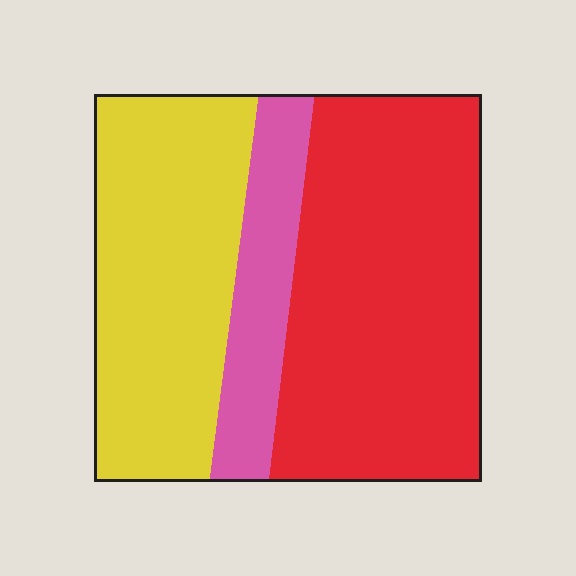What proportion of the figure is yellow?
Yellow covers around 35% of the figure.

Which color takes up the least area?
Pink, at roughly 15%.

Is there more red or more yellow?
Red.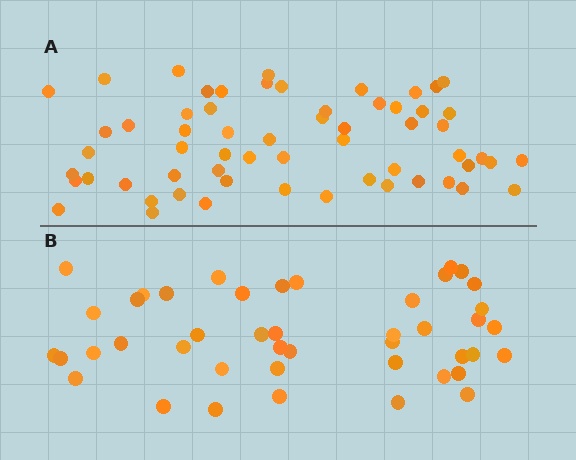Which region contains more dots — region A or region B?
Region A (the top region) has more dots.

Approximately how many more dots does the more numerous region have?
Region A has approximately 15 more dots than region B.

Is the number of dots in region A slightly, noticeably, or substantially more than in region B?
Region A has noticeably more, but not dramatically so. The ratio is roughly 1.4 to 1.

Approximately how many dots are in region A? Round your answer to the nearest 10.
About 60 dots.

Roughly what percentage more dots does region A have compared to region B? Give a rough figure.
About 35% more.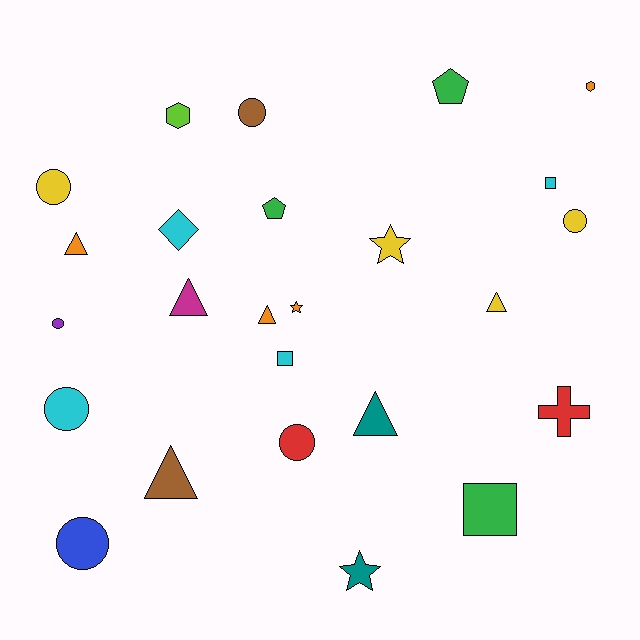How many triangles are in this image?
There are 6 triangles.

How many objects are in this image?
There are 25 objects.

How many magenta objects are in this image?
There is 1 magenta object.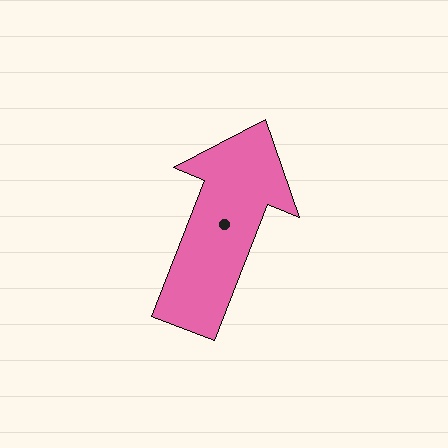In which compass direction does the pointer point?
North.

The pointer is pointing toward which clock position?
Roughly 1 o'clock.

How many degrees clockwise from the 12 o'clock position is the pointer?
Approximately 21 degrees.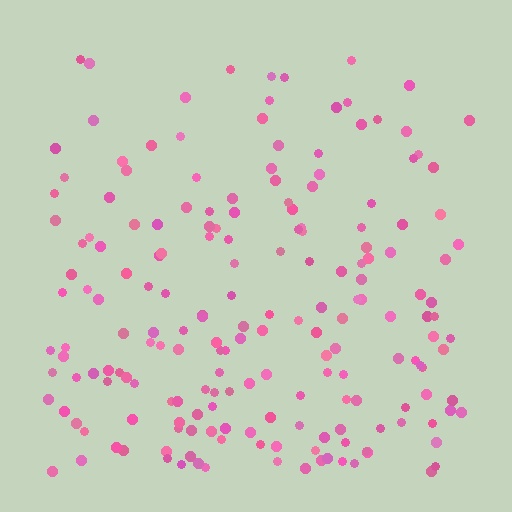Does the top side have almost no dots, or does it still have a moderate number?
Still a moderate number, just noticeably fewer than the bottom.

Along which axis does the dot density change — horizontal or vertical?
Vertical.